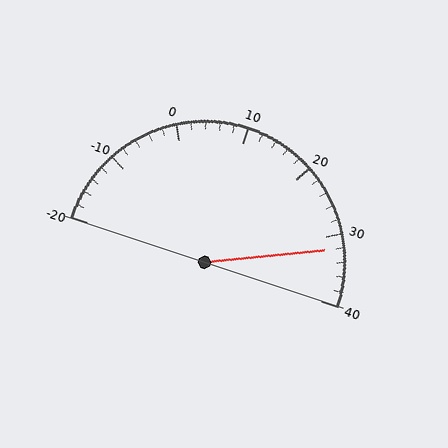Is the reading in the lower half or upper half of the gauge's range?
The reading is in the upper half of the range (-20 to 40).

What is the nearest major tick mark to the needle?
The nearest major tick mark is 30.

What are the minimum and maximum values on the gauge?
The gauge ranges from -20 to 40.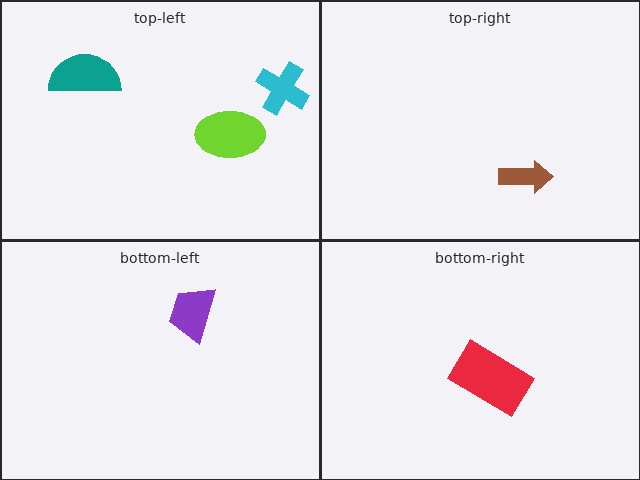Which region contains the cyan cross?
The top-left region.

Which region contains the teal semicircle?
The top-left region.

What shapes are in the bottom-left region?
The purple trapezoid.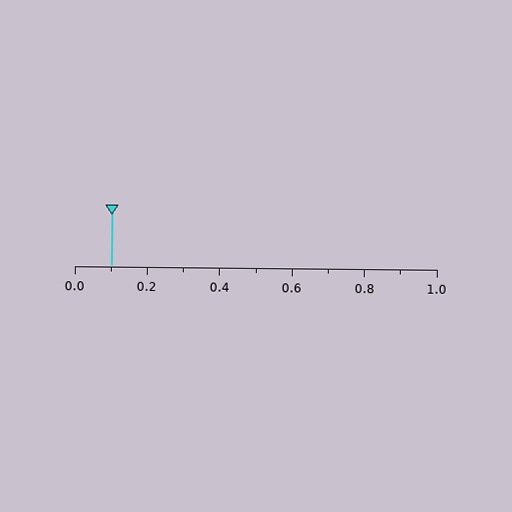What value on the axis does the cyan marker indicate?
The marker indicates approximately 0.1.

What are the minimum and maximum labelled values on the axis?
The axis runs from 0.0 to 1.0.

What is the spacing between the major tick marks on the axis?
The major ticks are spaced 0.2 apart.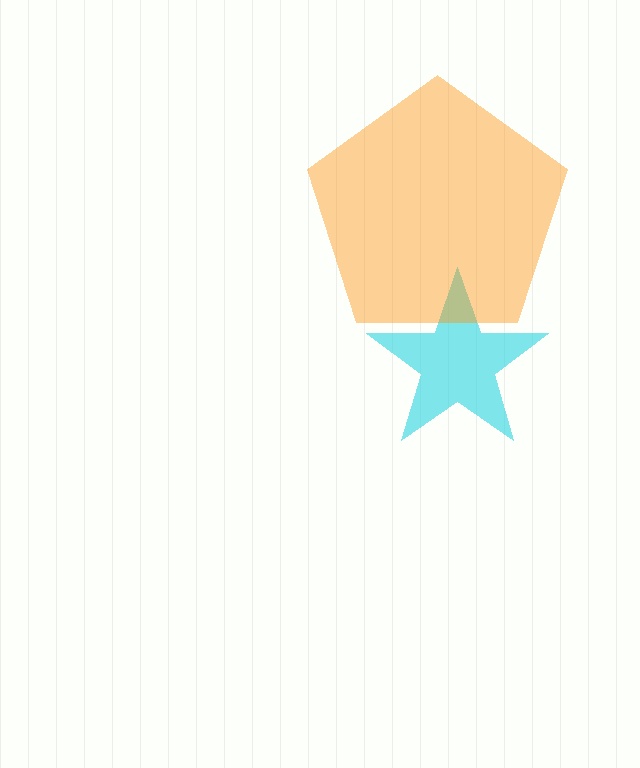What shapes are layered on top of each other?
The layered shapes are: a cyan star, an orange pentagon.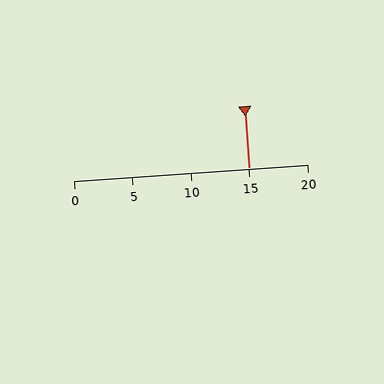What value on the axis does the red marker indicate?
The marker indicates approximately 15.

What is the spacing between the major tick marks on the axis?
The major ticks are spaced 5 apart.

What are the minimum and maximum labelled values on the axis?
The axis runs from 0 to 20.